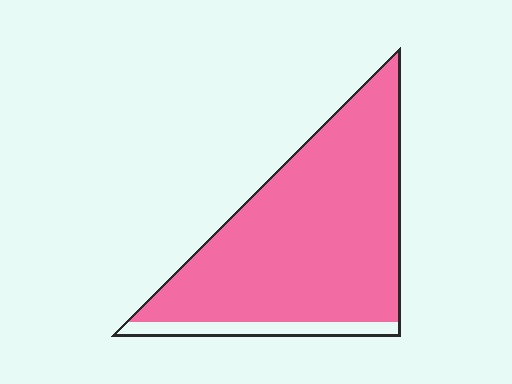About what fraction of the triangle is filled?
About nine tenths (9/10).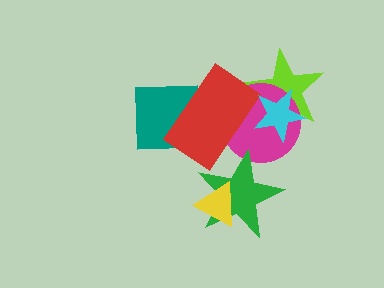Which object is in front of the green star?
The yellow triangle is in front of the green star.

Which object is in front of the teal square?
The red rectangle is in front of the teal square.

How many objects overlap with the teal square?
1 object overlaps with the teal square.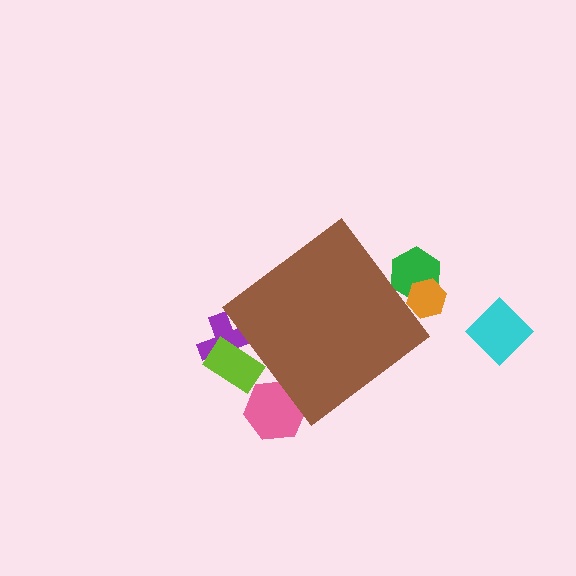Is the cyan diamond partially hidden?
No, the cyan diamond is fully visible.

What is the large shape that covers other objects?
A brown diamond.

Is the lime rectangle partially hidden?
Yes, the lime rectangle is partially hidden behind the brown diamond.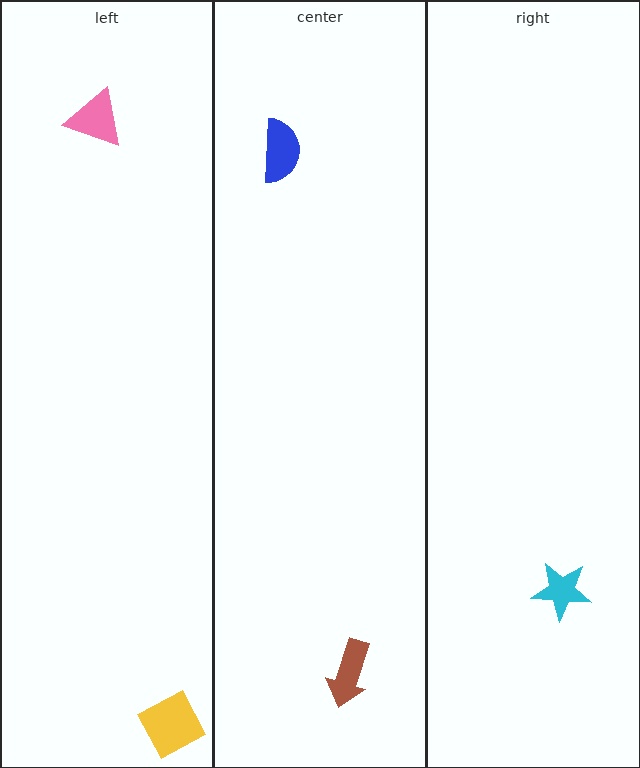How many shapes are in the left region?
2.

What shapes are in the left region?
The pink triangle, the yellow diamond.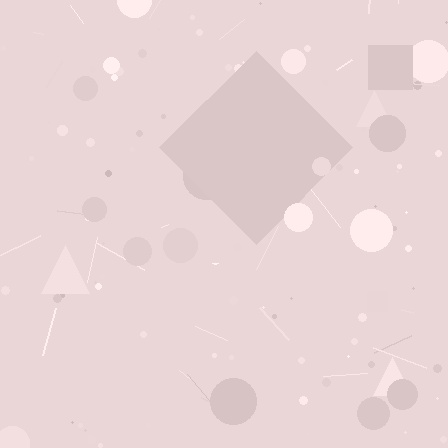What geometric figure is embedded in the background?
A diamond is embedded in the background.